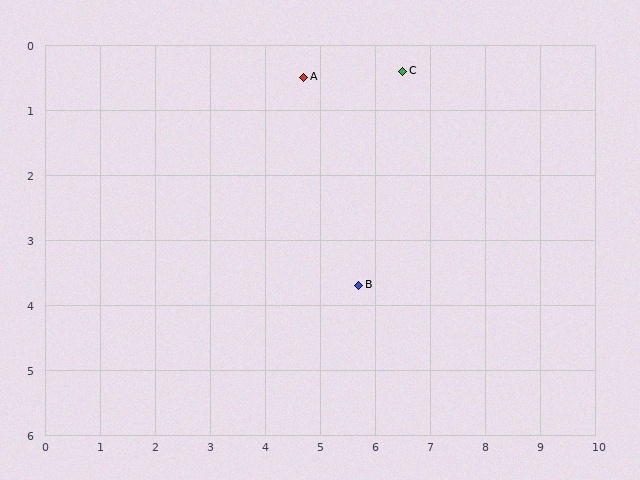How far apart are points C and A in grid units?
Points C and A are about 1.8 grid units apart.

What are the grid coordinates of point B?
Point B is at approximately (5.7, 3.7).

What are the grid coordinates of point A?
Point A is at approximately (4.7, 0.5).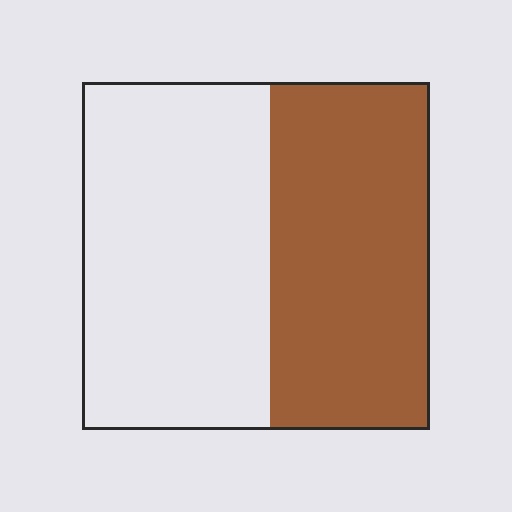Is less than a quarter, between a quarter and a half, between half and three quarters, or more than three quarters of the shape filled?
Between a quarter and a half.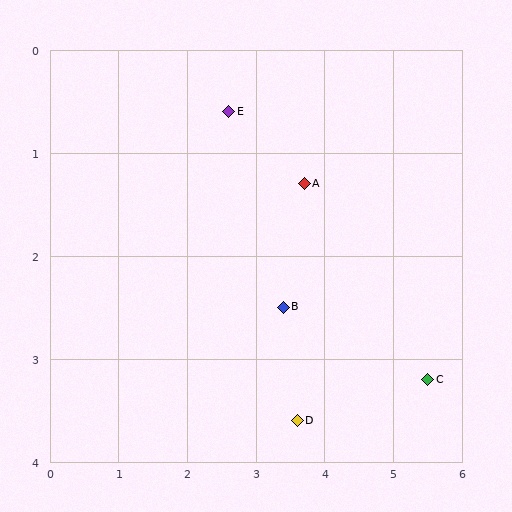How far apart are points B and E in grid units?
Points B and E are about 2.1 grid units apart.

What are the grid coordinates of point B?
Point B is at approximately (3.4, 2.5).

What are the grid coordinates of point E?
Point E is at approximately (2.6, 0.6).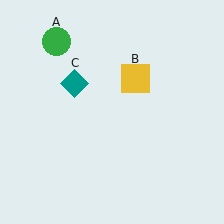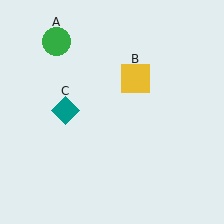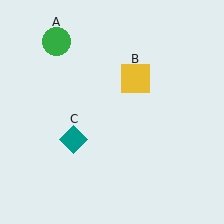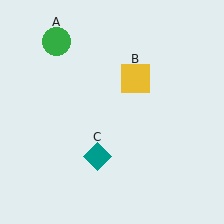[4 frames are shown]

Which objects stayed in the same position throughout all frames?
Green circle (object A) and yellow square (object B) remained stationary.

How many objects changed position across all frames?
1 object changed position: teal diamond (object C).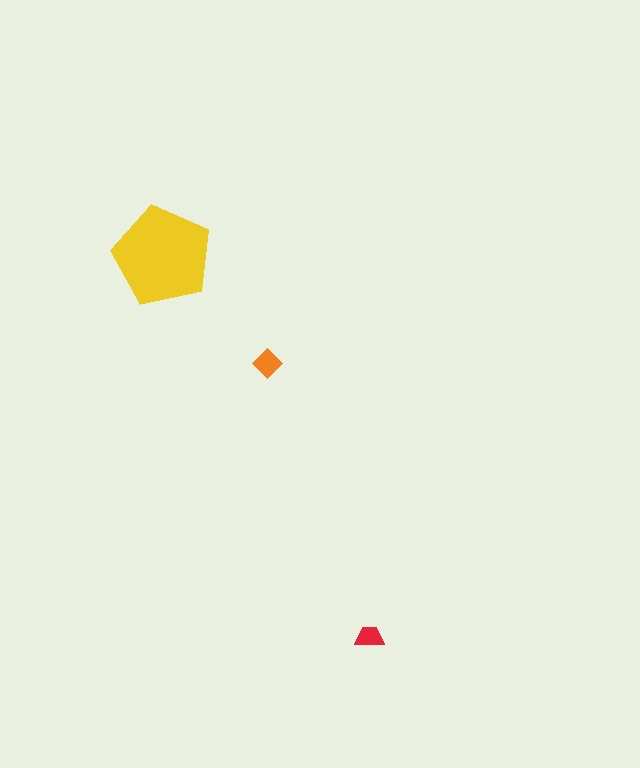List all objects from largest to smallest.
The yellow pentagon, the orange diamond, the red trapezoid.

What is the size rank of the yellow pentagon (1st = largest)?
1st.